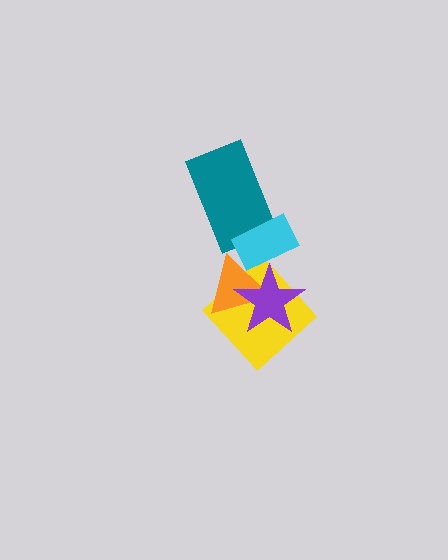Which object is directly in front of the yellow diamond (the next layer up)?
The orange triangle is directly in front of the yellow diamond.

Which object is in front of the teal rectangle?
The cyan rectangle is in front of the teal rectangle.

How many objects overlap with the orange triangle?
3 objects overlap with the orange triangle.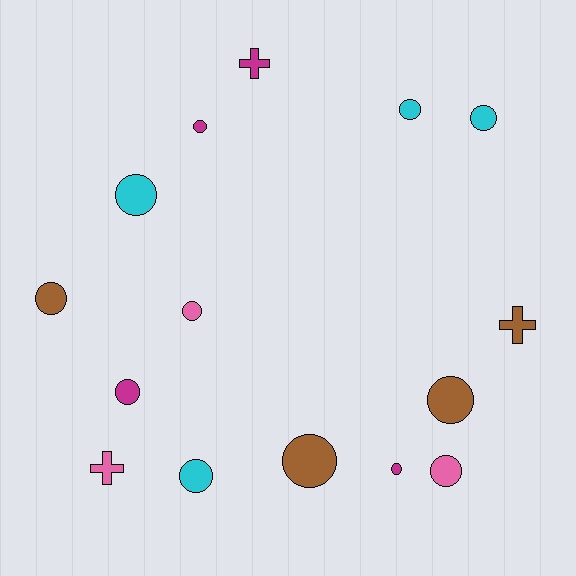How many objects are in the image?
There are 15 objects.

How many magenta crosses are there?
There is 1 magenta cross.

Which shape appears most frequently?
Circle, with 12 objects.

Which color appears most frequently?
Cyan, with 4 objects.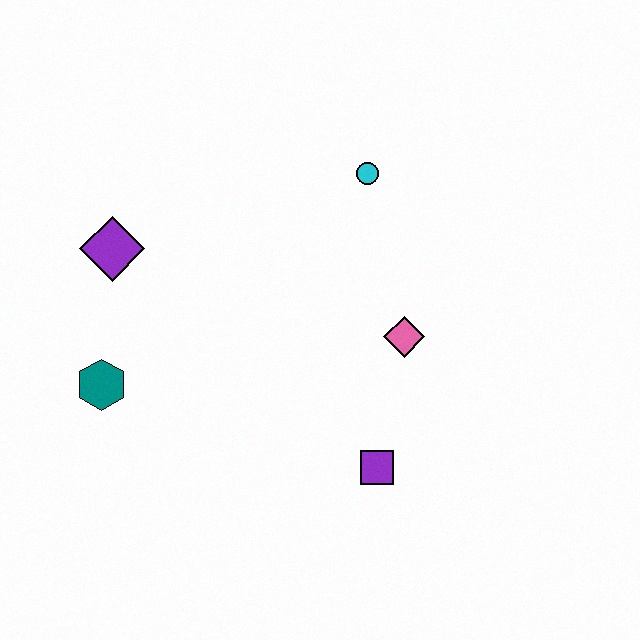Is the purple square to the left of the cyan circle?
No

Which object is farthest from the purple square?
The purple diamond is farthest from the purple square.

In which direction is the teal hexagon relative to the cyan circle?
The teal hexagon is to the left of the cyan circle.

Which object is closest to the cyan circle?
The pink diamond is closest to the cyan circle.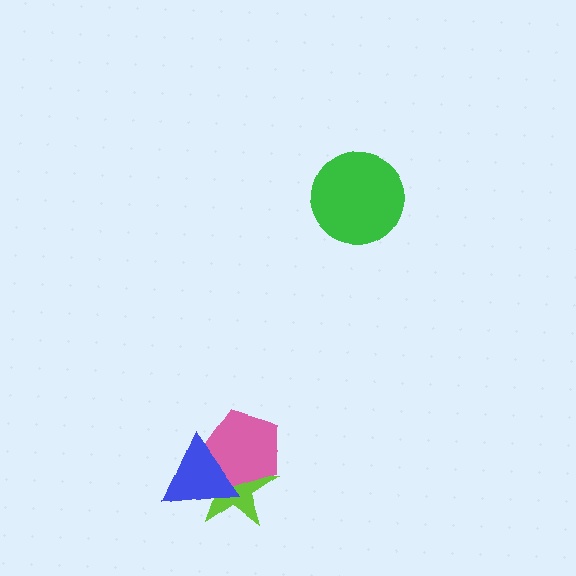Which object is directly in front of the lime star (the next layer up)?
The pink pentagon is directly in front of the lime star.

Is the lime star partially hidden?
Yes, it is partially covered by another shape.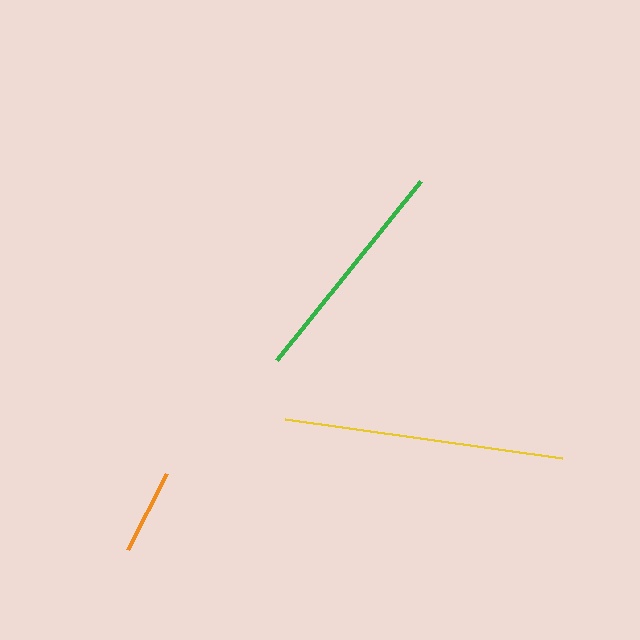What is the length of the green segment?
The green segment is approximately 230 pixels long.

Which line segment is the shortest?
The orange line is the shortest at approximately 86 pixels.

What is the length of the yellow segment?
The yellow segment is approximately 280 pixels long.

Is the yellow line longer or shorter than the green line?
The yellow line is longer than the green line.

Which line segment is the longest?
The yellow line is the longest at approximately 280 pixels.